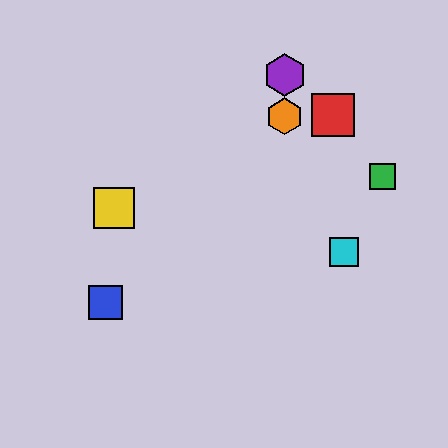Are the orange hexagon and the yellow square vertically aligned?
No, the orange hexagon is at x≈285 and the yellow square is at x≈114.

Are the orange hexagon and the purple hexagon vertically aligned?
Yes, both are at x≈285.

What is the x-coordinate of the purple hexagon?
The purple hexagon is at x≈285.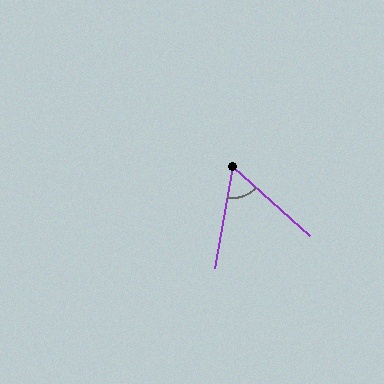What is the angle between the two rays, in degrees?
Approximately 58 degrees.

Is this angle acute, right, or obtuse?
It is acute.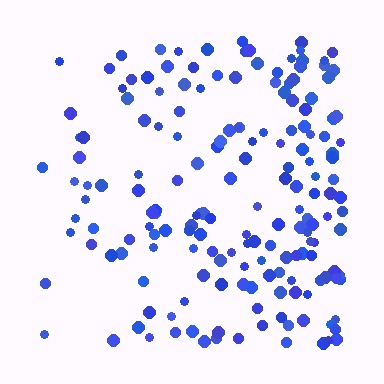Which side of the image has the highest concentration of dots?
The right.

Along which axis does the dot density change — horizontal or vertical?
Horizontal.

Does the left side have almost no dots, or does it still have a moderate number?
Still a moderate number, just noticeably fewer than the right.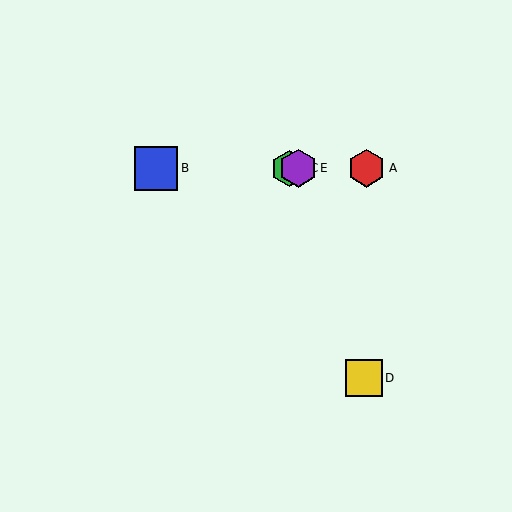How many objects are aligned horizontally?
4 objects (A, B, C, E) are aligned horizontally.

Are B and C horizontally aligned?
Yes, both are at y≈168.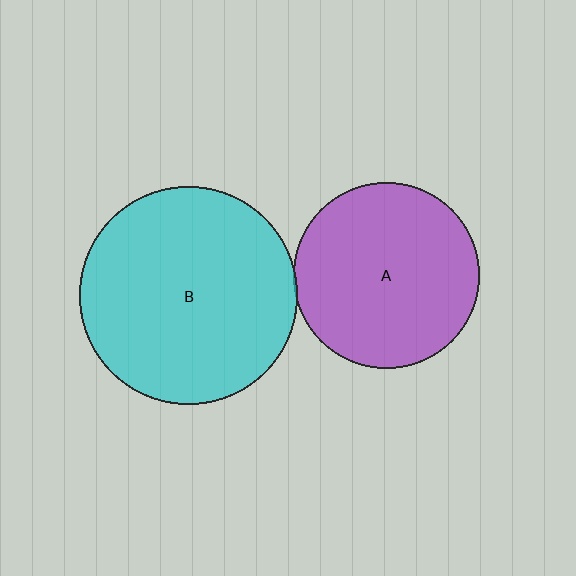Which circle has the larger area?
Circle B (cyan).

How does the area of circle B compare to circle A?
Approximately 1.4 times.